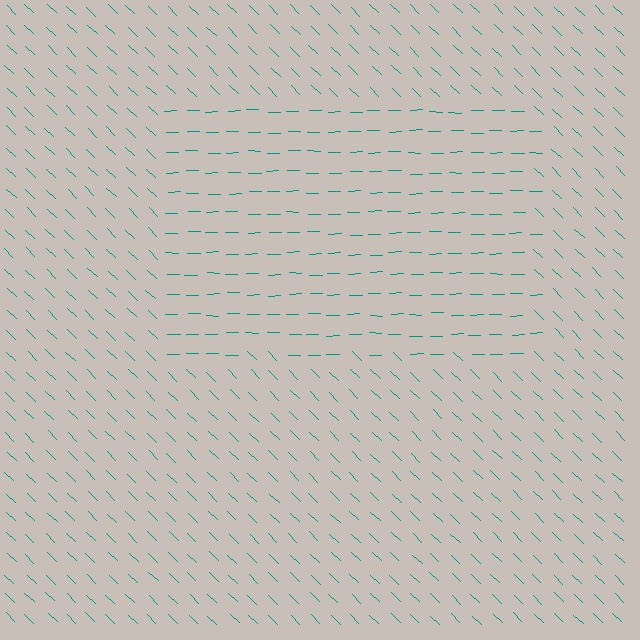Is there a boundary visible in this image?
Yes, there is a texture boundary formed by a change in line orientation.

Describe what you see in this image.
The image is filled with small teal line segments. A rectangle region in the image has lines oriented differently from the surrounding lines, creating a visible texture boundary.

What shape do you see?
I see a rectangle.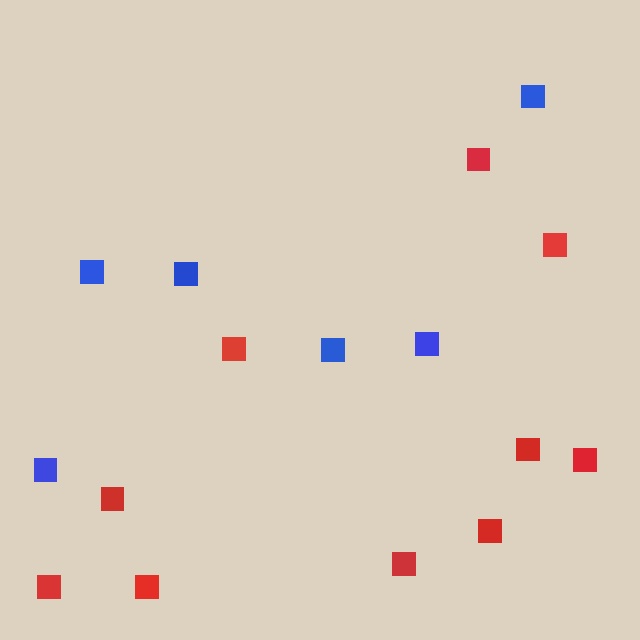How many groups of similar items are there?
There are 2 groups: one group of red squares (10) and one group of blue squares (6).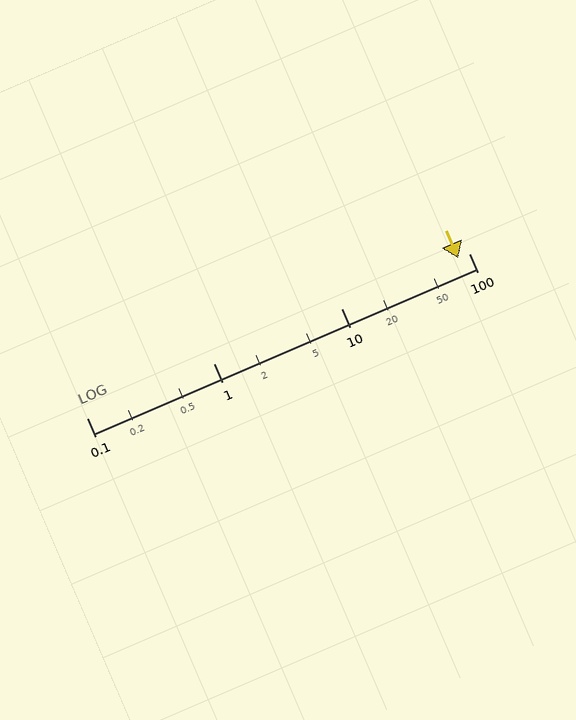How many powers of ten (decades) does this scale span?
The scale spans 3 decades, from 0.1 to 100.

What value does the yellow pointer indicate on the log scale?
The pointer indicates approximately 83.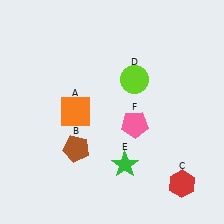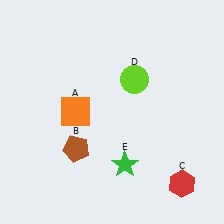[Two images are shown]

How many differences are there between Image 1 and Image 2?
There is 1 difference between the two images.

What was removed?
The pink pentagon (F) was removed in Image 2.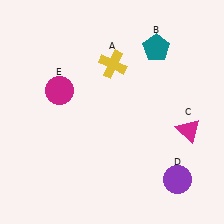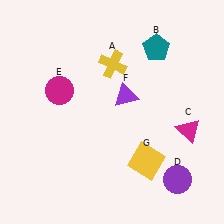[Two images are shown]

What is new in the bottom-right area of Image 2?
A yellow square (G) was added in the bottom-right area of Image 2.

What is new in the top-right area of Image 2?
A purple triangle (F) was added in the top-right area of Image 2.